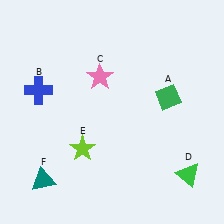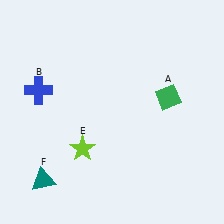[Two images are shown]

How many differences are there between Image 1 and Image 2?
There are 2 differences between the two images.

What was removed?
The pink star (C), the green triangle (D) were removed in Image 2.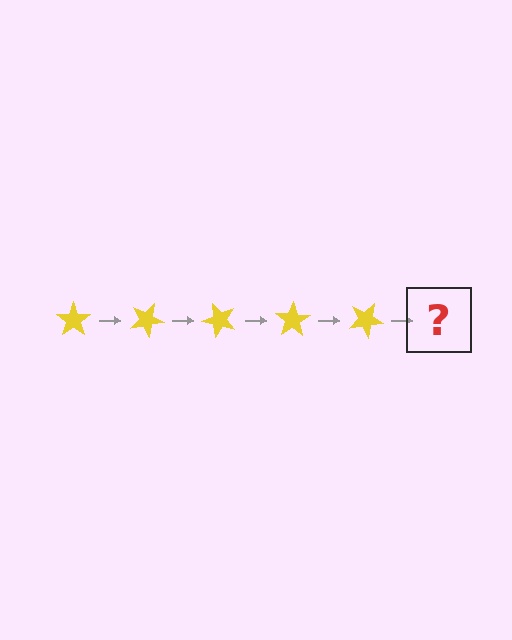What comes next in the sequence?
The next element should be a yellow star rotated 125 degrees.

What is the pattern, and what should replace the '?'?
The pattern is that the star rotates 25 degrees each step. The '?' should be a yellow star rotated 125 degrees.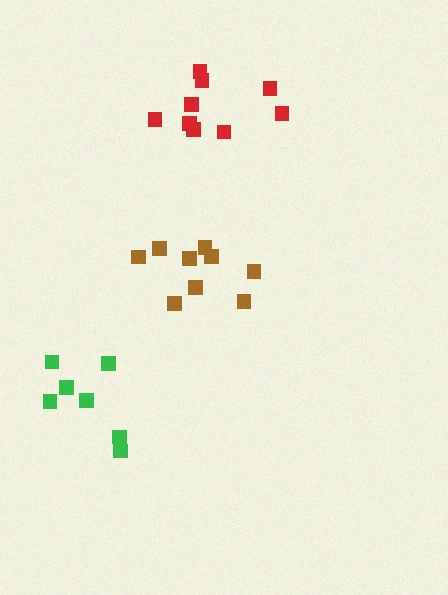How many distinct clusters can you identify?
There are 3 distinct clusters.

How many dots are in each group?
Group 1: 9 dots, Group 2: 9 dots, Group 3: 7 dots (25 total).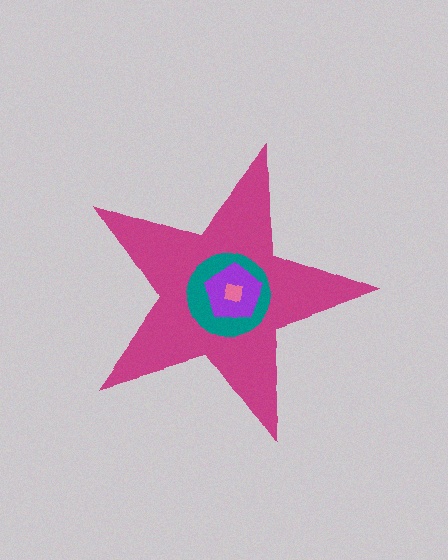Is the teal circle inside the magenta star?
Yes.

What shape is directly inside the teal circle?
The purple pentagon.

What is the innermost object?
The pink square.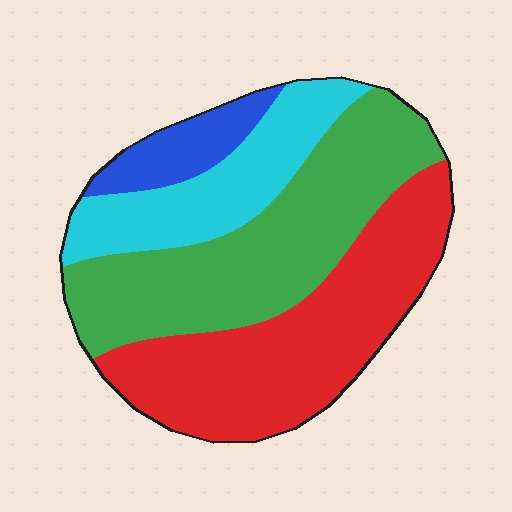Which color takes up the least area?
Blue, at roughly 10%.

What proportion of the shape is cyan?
Cyan covers around 20% of the shape.